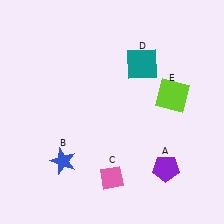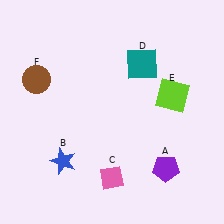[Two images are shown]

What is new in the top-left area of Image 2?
A brown circle (F) was added in the top-left area of Image 2.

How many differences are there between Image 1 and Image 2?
There is 1 difference between the two images.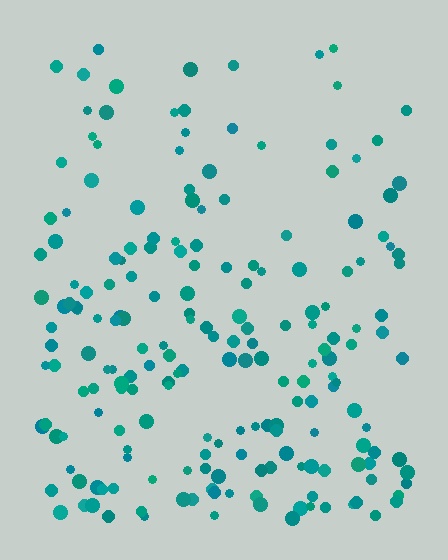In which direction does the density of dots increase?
From top to bottom, with the bottom side densest.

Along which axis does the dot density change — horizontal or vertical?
Vertical.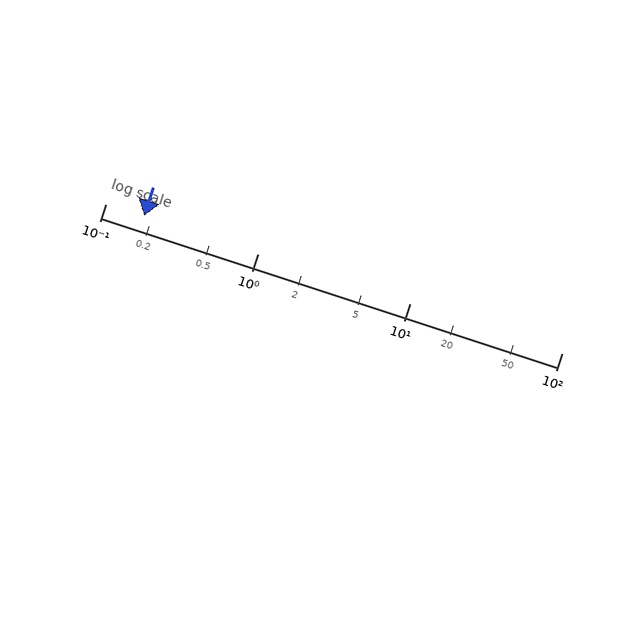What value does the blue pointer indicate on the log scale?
The pointer indicates approximately 0.18.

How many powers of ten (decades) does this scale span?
The scale spans 3 decades, from 0.1 to 100.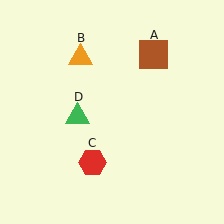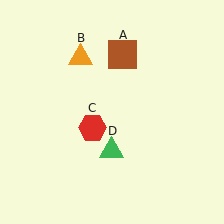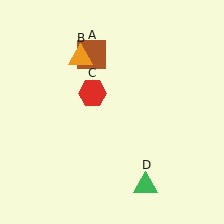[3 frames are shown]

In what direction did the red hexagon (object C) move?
The red hexagon (object C) moved up.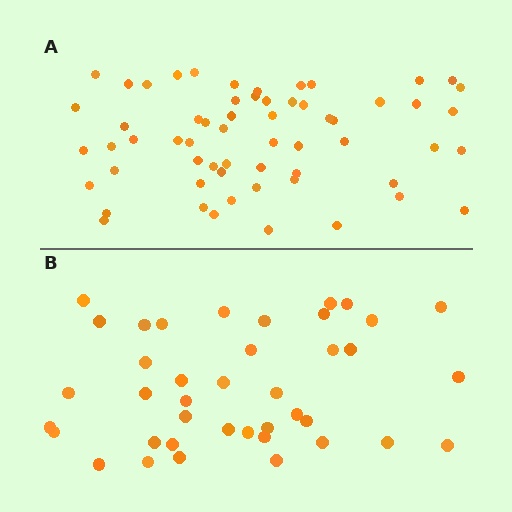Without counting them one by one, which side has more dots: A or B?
Region A (the top region) has more dots.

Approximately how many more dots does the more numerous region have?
Region A has approximately 20 more dots than region B.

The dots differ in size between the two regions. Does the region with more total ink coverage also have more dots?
No. Region B has more total ink coverage because its dots are larger, but region A actually contains more individual dots. Total area can be misleading — the number of items is what matters here.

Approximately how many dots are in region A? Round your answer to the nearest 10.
About 60 dots.